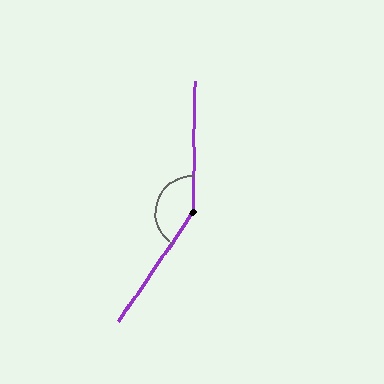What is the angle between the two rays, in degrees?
Approximately 147 degrees.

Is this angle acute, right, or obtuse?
It is obtuse.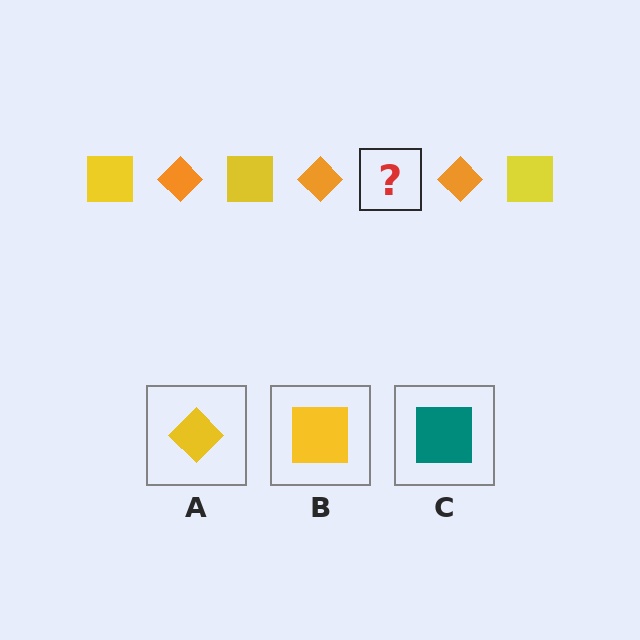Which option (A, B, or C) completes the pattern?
B.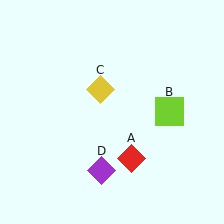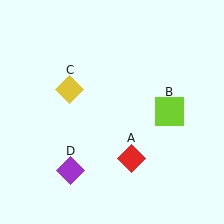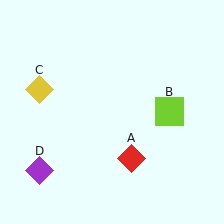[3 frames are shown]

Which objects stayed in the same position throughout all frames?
Red diamond (object A) and lime square (object B) remained stationary.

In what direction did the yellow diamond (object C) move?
The yellow diamond (object C) moved left.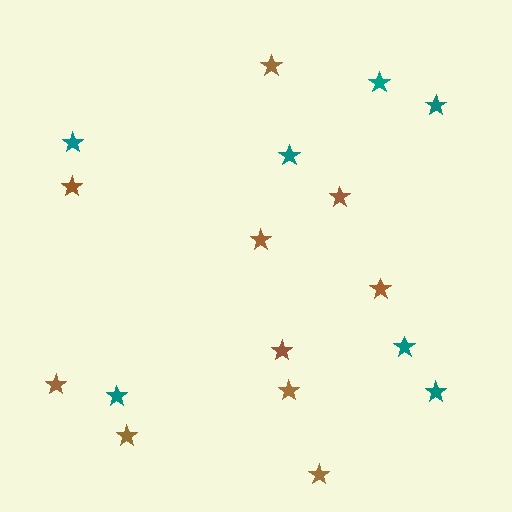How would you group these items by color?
There are 2 groups: one group of brown stars (10) and one group of teal stars (7).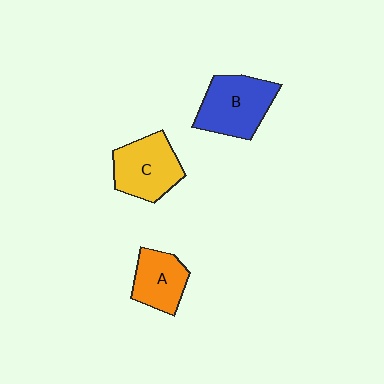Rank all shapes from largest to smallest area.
From largest to smallest: B (blue), C (yellow), A (orange).